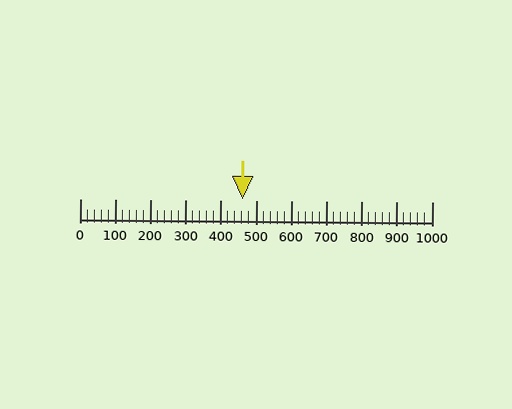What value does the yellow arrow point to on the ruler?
The yellow arrow points to approximately 462.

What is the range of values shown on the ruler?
The ruler shows values from 0 to 1000.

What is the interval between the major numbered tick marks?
The major tick marks are spaced 100 units apart.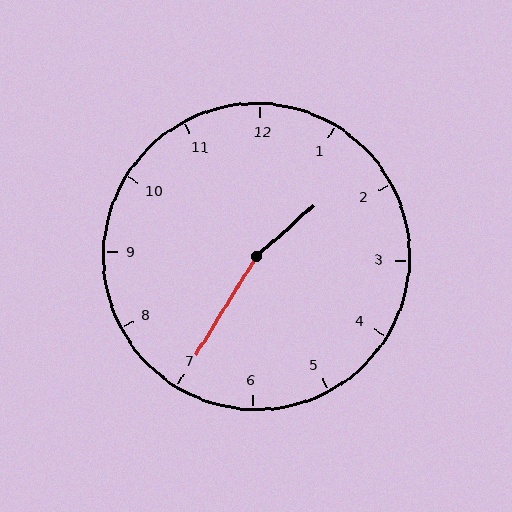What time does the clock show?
1:35.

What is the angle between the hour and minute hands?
Approximately 162 degrees.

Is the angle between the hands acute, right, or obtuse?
It is obtuse.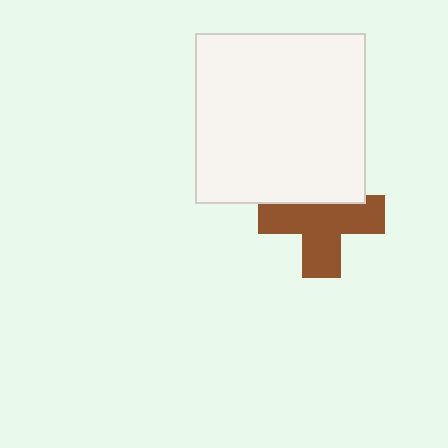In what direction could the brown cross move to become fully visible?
The brown cross could move down. That would shift it out from behind the white square entirely.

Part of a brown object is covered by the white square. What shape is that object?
It is a cross.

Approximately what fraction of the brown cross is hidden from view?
Roughly 31% of the brown cross is hidden behind the white square.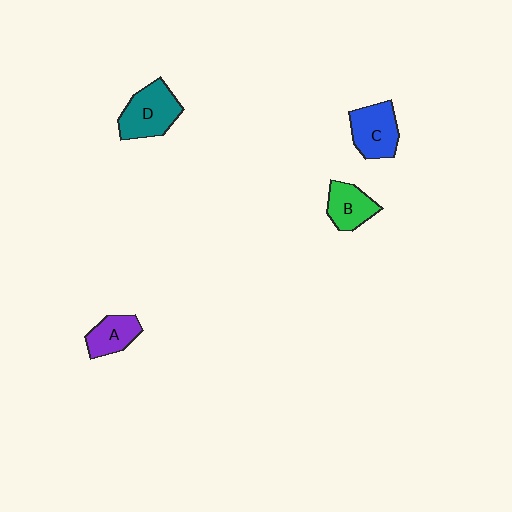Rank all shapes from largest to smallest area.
From largest to smallest: D (teal), C (blue), B (green), A (purple).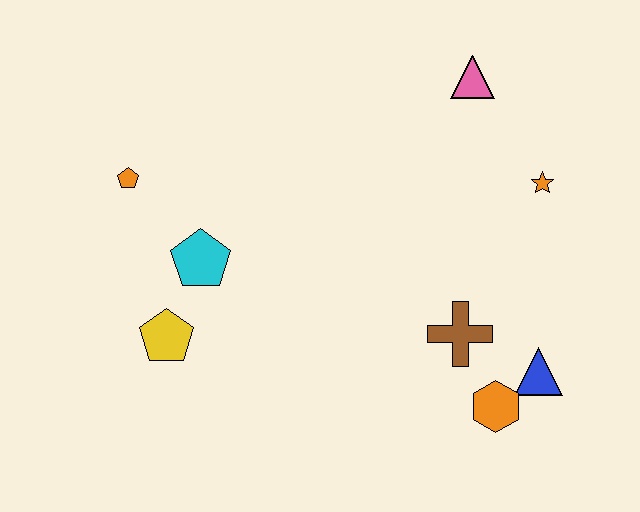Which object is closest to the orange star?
The pink triangle is closest to the orange star.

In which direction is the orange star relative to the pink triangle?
The orange star is below the pink triangle.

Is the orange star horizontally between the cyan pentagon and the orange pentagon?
No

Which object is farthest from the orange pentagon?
The blue triangle is farthest from the orange pentagon.